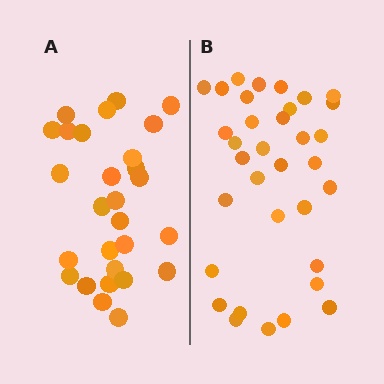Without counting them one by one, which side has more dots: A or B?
Region B (the right region) has more dots.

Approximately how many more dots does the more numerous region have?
Region B has about 6 more dots than region A.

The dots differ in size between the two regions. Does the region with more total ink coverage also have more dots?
No. Region A has more total ink coverage because its dots are larger, but region B actually contains more individual dots. Total area can be misleading — the number of items is what matters here.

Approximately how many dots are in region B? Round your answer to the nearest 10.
About 30 dots. (The exact count is 34, which rounds to 30.)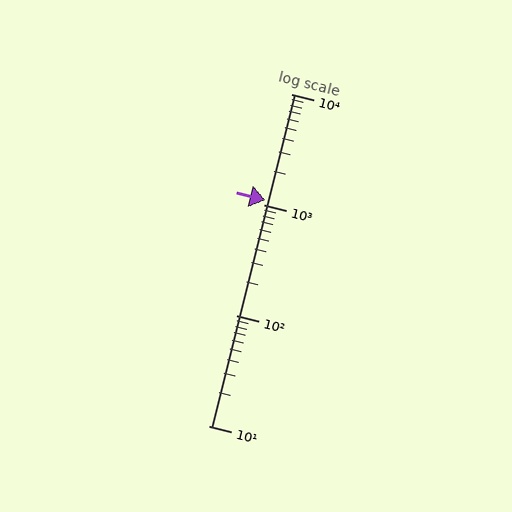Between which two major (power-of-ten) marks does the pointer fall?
The pointer is between 1000 and 10000.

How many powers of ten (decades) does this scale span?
The scale spans 3 decades, from 10 to 10000.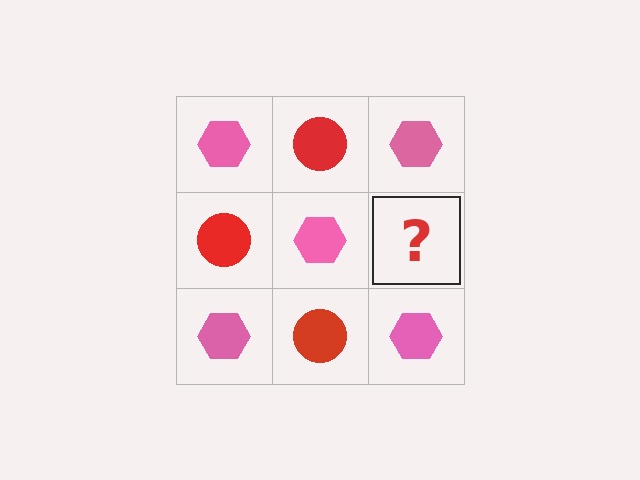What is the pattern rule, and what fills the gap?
The rule is that it alternates pink hexagon and red circle in a checkerboard pattern. The gap should be filled with a red circle.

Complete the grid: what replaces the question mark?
The question mark should be replaced with a red circle.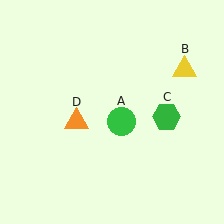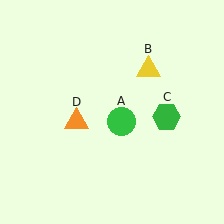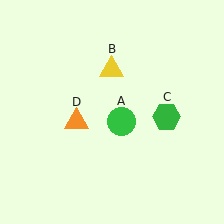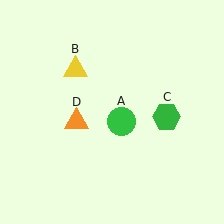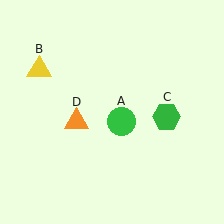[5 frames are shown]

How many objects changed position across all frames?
1 object changed position: yellow triangle (object B).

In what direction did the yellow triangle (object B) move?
The yellow triangle (object B) moved left.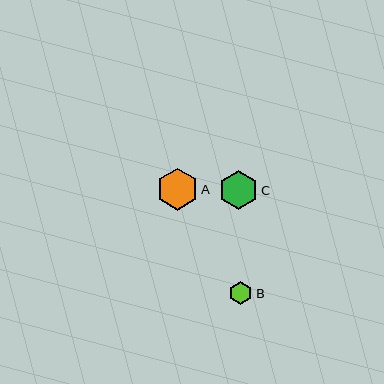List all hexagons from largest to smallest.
From largest to smallest: A, C, B.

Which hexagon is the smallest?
Hexagon B is the smallest with a size of approximately 23 pixels.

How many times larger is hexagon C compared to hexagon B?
Hexagon C is approximately 1.7 times the size of hexagon B.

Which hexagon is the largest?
Hexagon A is the largest with a size of approximately 41 pixels.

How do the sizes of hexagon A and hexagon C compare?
Hexagon A and hexagon C are approximately the same size.